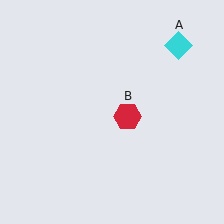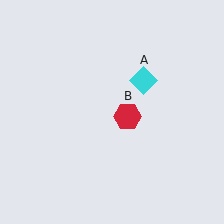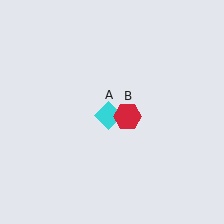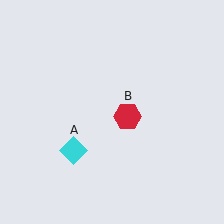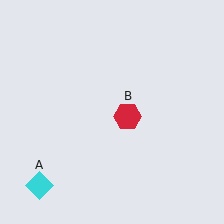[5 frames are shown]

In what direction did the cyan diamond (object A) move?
The cyan diamond (object A) moved down and to the left.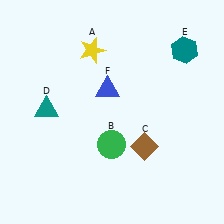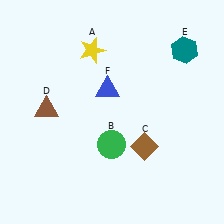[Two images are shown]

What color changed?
The triangle (D) changed from teal in Image 1 to brown in Image 2.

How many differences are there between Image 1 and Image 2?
There is 1 difference between the two images.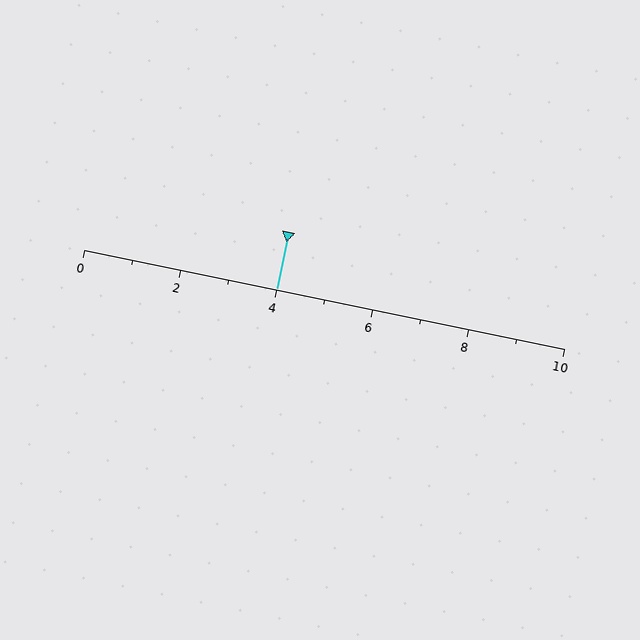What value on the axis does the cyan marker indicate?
The marker indicates approximately 4.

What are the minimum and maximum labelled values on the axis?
The axis runs from 0 to 10.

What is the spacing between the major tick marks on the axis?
The major ticks are spaced 2 apart.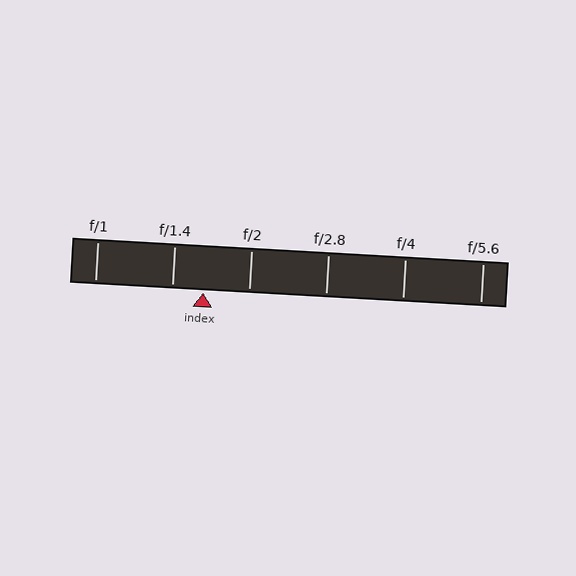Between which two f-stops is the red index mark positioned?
The index mark is between f/1.4 and f/2.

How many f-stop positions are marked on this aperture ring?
There are 6 f-stop positions marked.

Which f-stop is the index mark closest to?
The index mark is closest to f/1.4.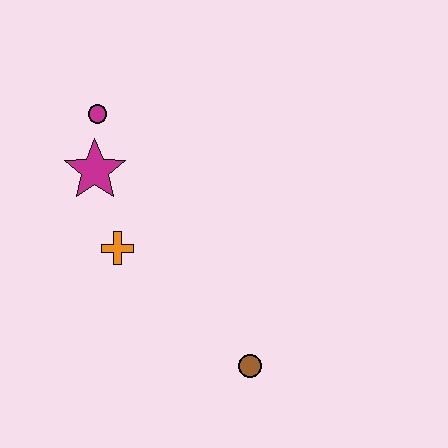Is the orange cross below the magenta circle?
Yes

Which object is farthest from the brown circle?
The magenta circle is farthest from the brown circle.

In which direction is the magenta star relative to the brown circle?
The magenta star is above the brown circle.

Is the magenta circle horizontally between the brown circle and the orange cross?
No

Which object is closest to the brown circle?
The orange cross is closest to the brown circle.